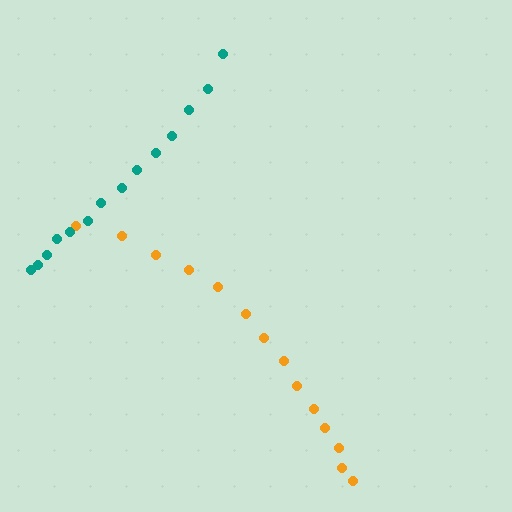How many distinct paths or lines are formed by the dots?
There are 2 distinct paths.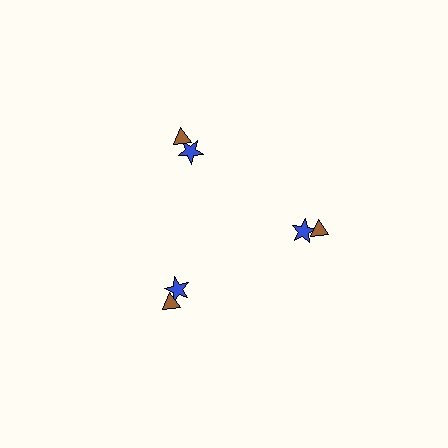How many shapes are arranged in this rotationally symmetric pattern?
There are 6 shapes, arranged in 3 groups of 2.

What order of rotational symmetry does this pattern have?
This pattern has 3-fold rotational symmetry.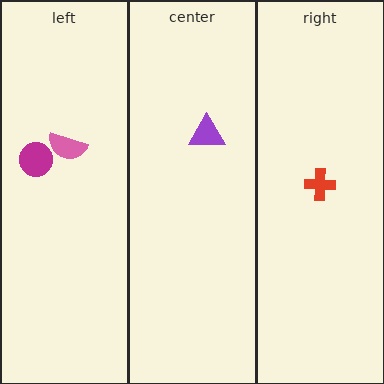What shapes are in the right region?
The red cross.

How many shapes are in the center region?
1.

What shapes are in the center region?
The purple triangle.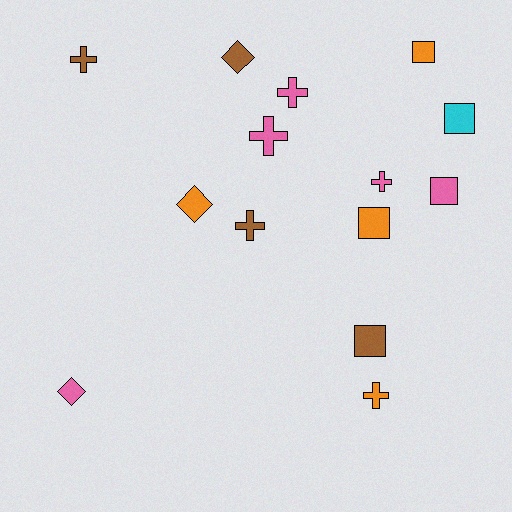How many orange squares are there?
There are 2 orange squares.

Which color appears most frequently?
Pink, with 5 objects.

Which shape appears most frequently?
Cross, with 6 objects.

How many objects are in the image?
There are 14 objects.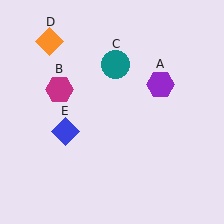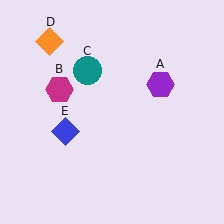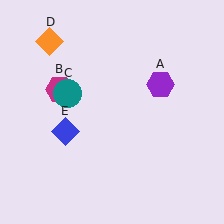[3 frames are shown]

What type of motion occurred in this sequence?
The teal circle (object C) rotated counterclockwise around the center of the scene.